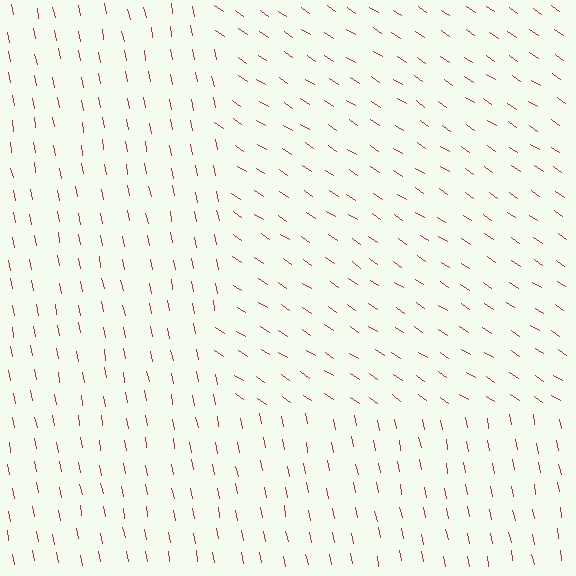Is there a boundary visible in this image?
Yes, there is a texture boundary formed by a change in line orientation.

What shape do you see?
I see a rectangle.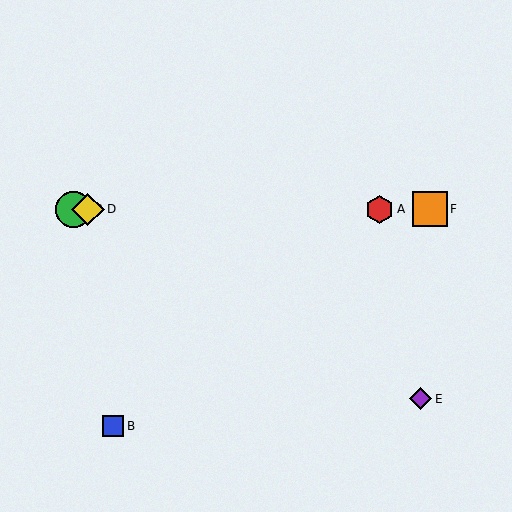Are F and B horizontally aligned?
No, F is at y≈209 and B is at y≈426.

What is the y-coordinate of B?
Object B is at y≈426.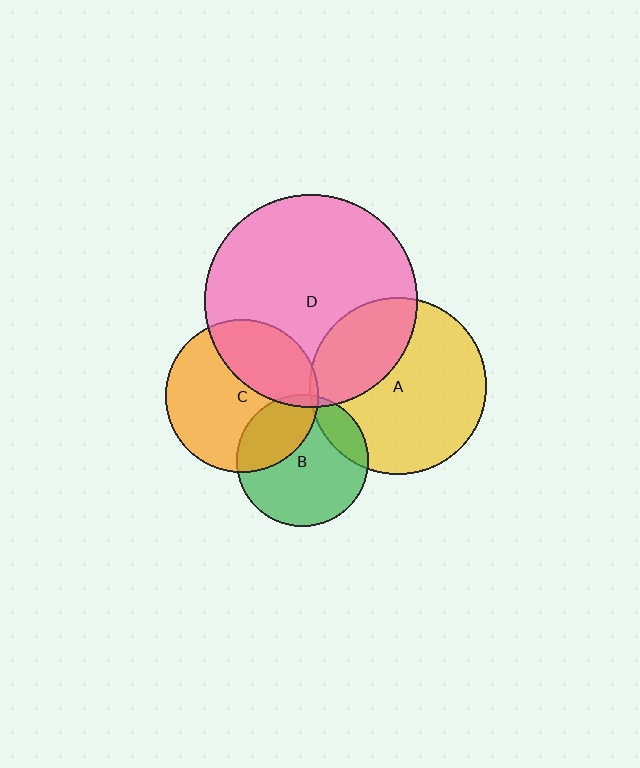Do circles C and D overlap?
Yes.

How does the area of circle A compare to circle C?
Approximately 1.3 times.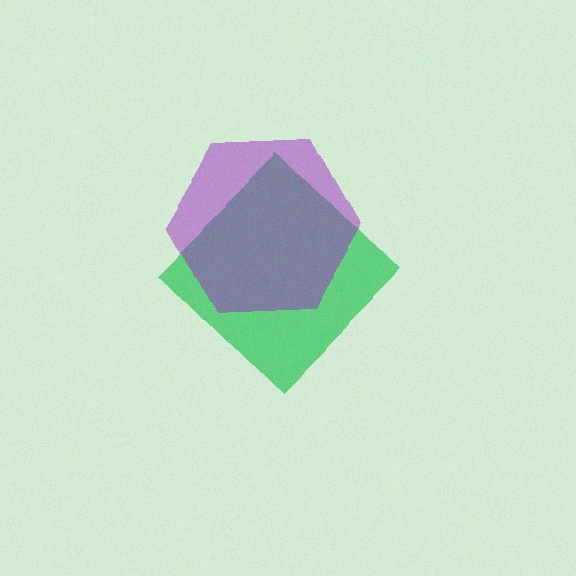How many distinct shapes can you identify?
There are 2 distinct shapes: a green diamond, a purple hexagon.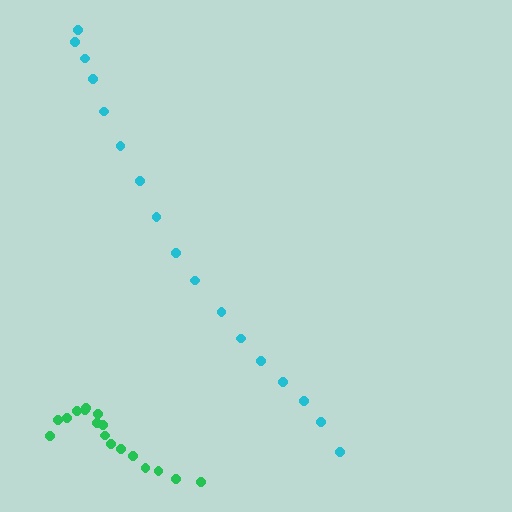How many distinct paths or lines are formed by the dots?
There are 2 distinct paths.